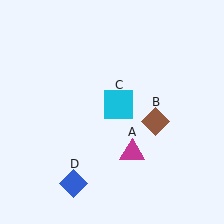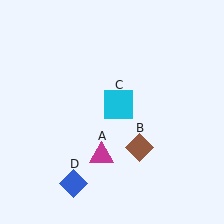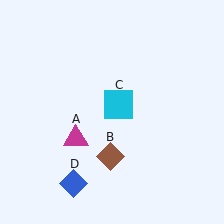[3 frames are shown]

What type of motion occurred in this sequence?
The magenta triangle (object A), brown diamond (object B) rotated clockwise around the center of the scene.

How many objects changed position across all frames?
2 objects changed position: magenta triangle (object A), brown diamond (object B).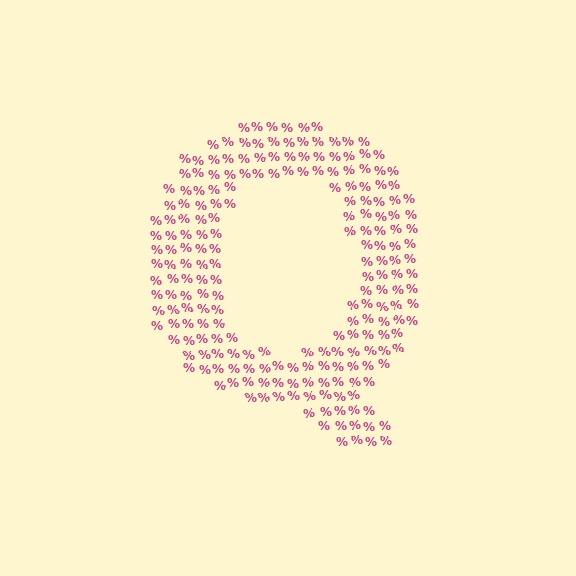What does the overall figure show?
The overall figure shows the letter Q.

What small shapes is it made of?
It is made of small percent signs.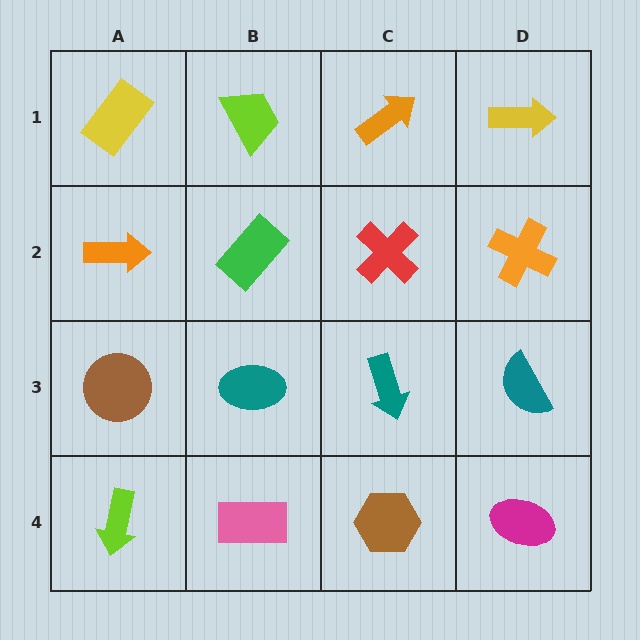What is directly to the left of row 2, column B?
An orange arrow.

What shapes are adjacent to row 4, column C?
A teal arrow (row 3, column C), a pink rectangle (row 4, column B), a magenta ellipse (row 4, column D).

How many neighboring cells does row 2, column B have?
4.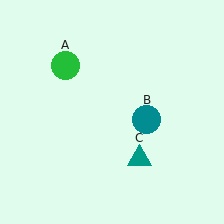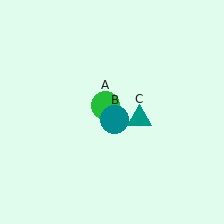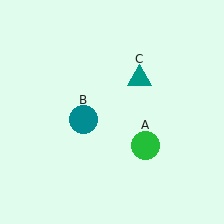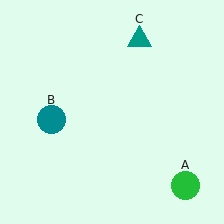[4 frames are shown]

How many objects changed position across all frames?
3 objects changed position: green circle (object A), teal circle (object B), teal triangle (object C).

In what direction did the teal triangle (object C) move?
The teal triangle (object C) moved up.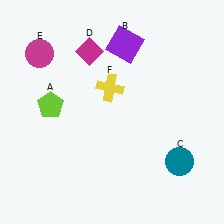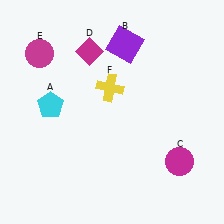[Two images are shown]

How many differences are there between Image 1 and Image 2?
There are 2 differences between the two images.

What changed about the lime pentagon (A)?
In Image 1, A is lime. In Image 2, it changed to cyan.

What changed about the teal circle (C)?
In Image 1, C is teal. In Image 2, it changed to magenta.